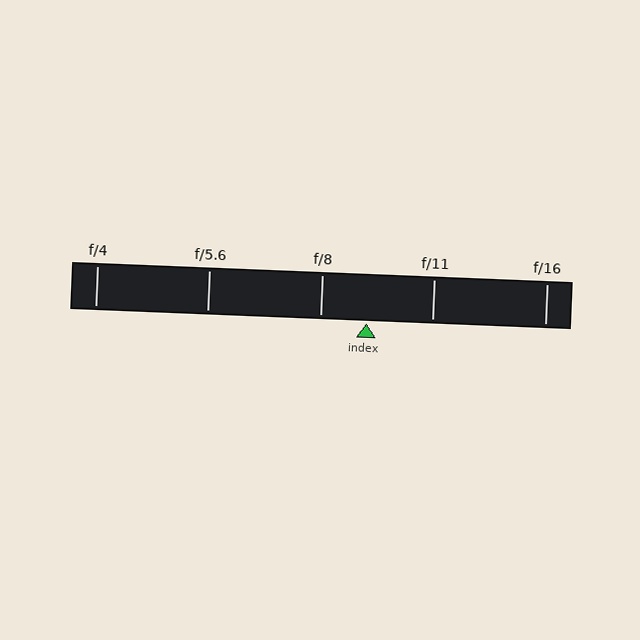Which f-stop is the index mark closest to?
The index mark is closest to f/8.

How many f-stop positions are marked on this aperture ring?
There are 5 f-stop positions marked.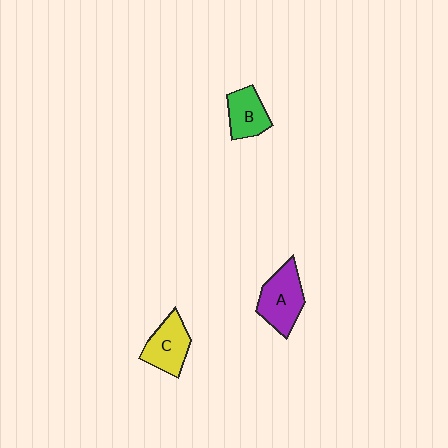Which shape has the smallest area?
Shape B (green).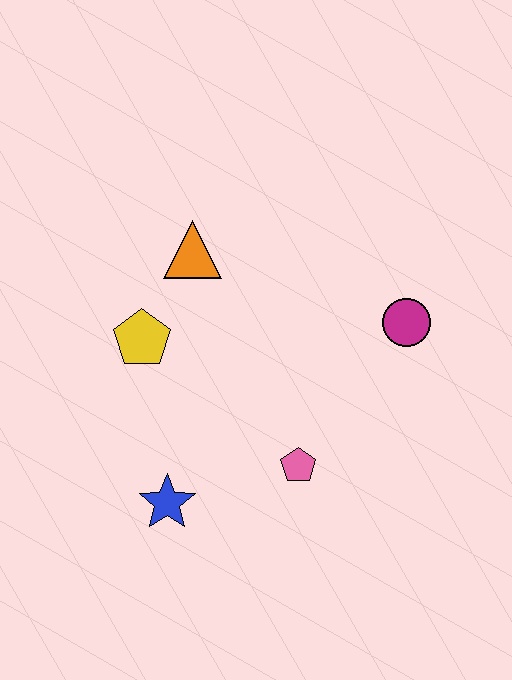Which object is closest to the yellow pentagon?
The orange triangle is closest to the yellow pentagon.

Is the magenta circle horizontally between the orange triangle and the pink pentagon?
No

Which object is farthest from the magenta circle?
The blue star is farthest from the magenta circle.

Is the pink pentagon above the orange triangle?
No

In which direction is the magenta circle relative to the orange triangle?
The magenta circle is to the right of the orange triangle.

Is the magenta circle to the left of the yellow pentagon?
No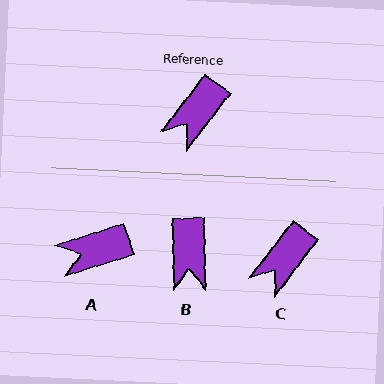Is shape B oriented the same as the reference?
No, it is off by about 39 degrees.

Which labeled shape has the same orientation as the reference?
C.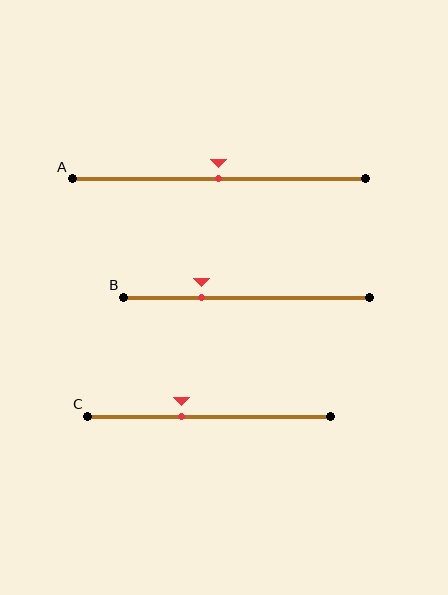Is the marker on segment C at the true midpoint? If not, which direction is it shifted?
No, the marker on segment C is shifted to the left by about 11% of the segment length.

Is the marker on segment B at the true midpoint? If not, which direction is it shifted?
No, the marker on segment B is shifted to the left by about 18% of the segment length.